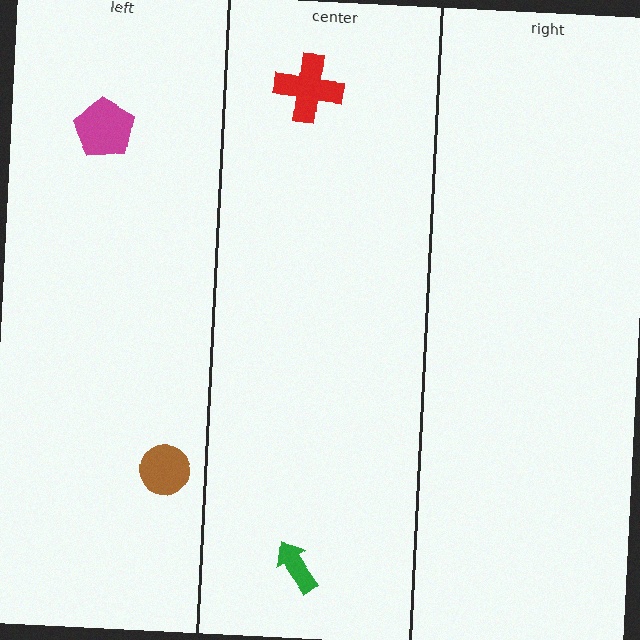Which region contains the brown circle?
The left region.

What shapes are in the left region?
The magenta pentagon, the brown circle.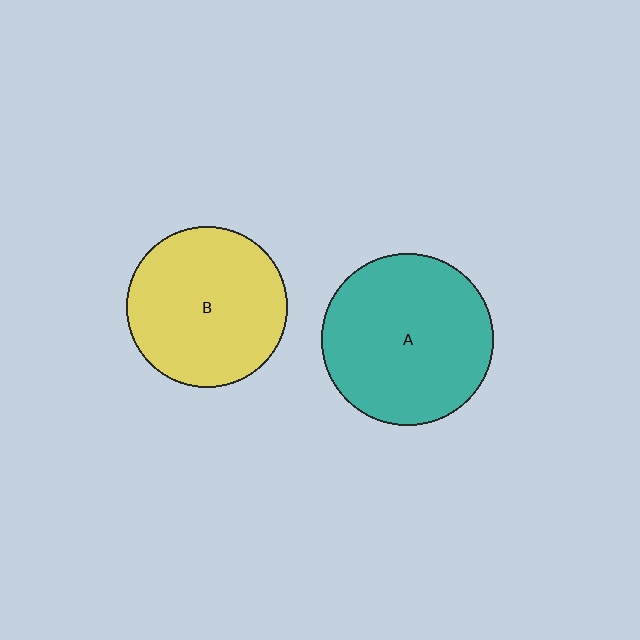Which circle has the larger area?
Circle A (teal).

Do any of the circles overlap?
No, none of the circles overlap.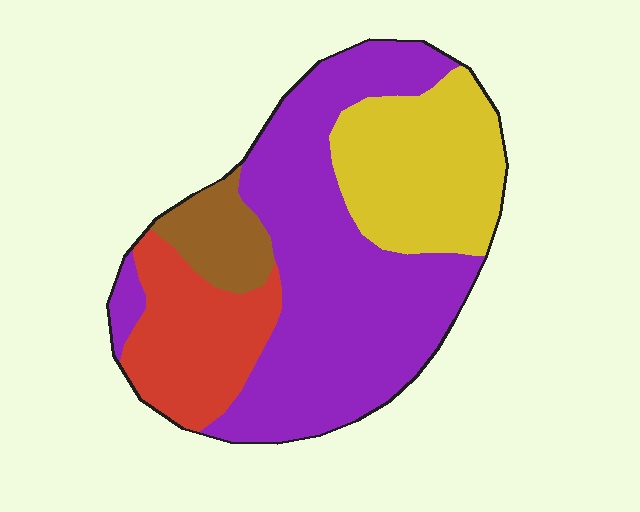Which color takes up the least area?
Brown, at roughly 10%.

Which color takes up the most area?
Purple, at roughly 50%.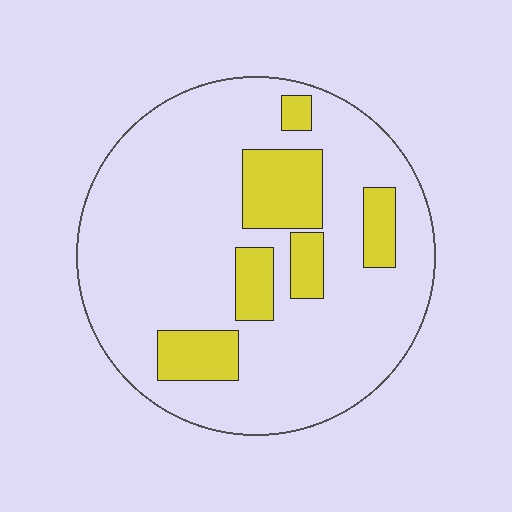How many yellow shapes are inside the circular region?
6.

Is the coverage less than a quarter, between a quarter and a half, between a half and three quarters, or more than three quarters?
Less than a quarter.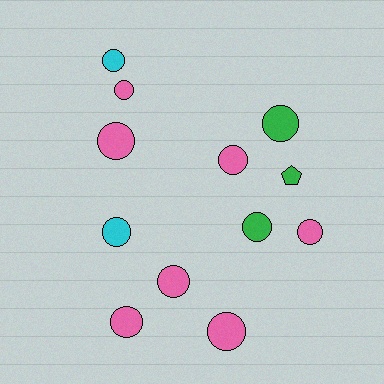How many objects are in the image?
There are 12 objects.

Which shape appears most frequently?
Circle, with 11 objects.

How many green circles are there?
There are 2 green circles.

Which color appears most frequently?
Pink, with 7 objects.